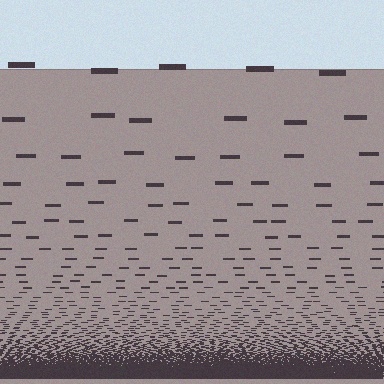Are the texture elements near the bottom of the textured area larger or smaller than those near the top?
Smaller. The gradient is inverted — elements near the bottom are smaller and denser.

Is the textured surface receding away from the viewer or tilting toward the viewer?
The surface appears to tilt toward the viewer. Texture elements get larger and sparser toward the top.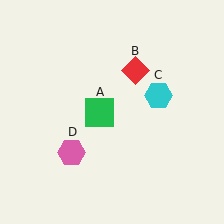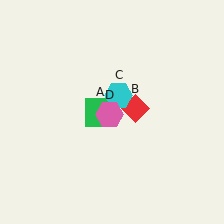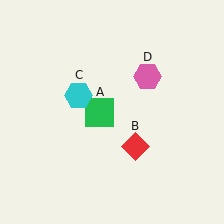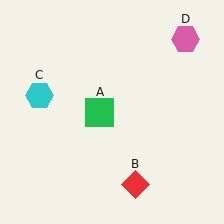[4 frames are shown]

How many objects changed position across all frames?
3 objects changed position: red diamond (object B), cyan hexagon (object C), pink hexagon (object D).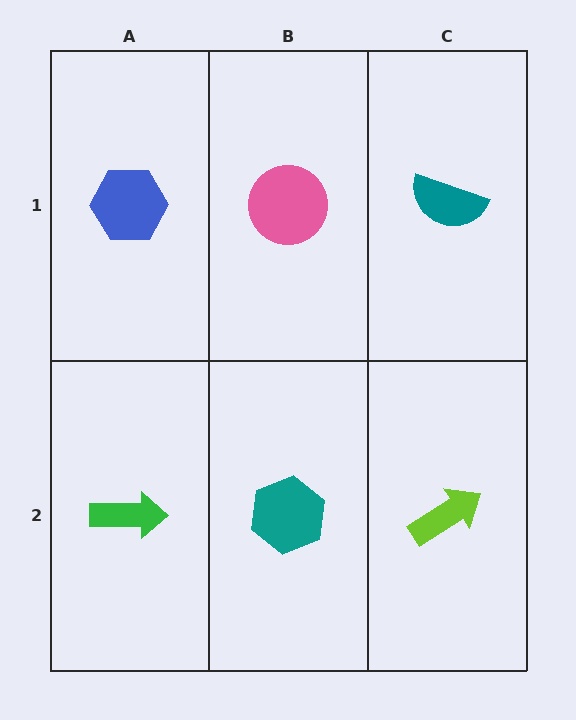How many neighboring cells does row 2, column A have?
2.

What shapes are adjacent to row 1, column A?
A green arrow (row 2, column A), a pink circle (row 1, column B).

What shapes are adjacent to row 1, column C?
A lime arrow (row 2, column C), a pink circle (row 1, column B).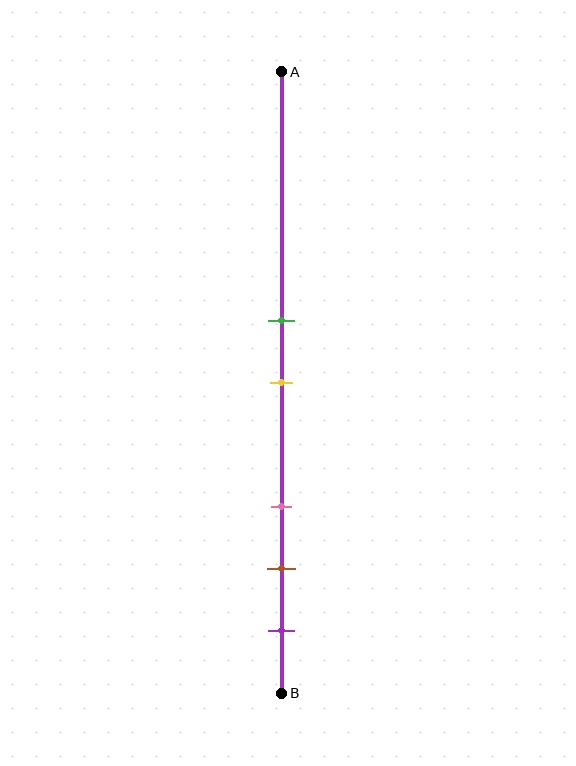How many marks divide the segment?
There are 5 marks dividing the segment.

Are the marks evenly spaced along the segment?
No, the marks are not evenly spaced.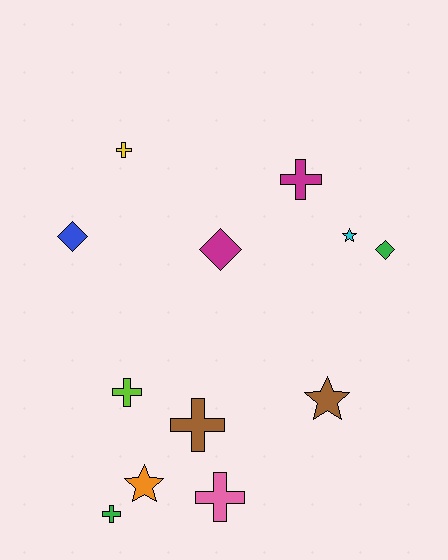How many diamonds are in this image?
There are 3 diamonds.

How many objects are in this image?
There are 12 objects.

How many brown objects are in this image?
There are 2 brown objects.